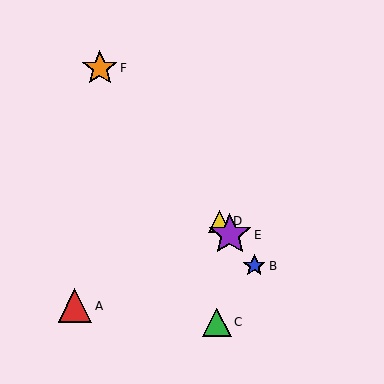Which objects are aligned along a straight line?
Objects B, D, E, F are aligned along a straight line.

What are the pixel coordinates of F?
Object F is at (100, 68).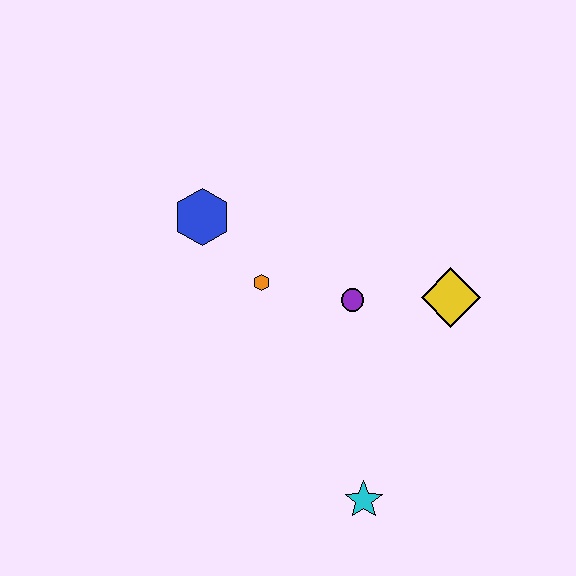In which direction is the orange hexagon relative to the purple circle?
The orange hexagon is to the left of the purple circle.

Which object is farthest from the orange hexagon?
The cyan star is farthest from the orange hexagon.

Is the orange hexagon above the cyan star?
Yes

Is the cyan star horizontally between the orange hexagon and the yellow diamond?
Yes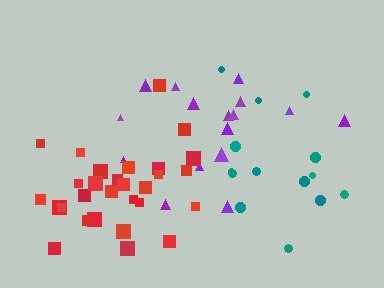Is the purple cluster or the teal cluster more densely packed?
Purple.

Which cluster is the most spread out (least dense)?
Teal.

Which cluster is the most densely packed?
Red.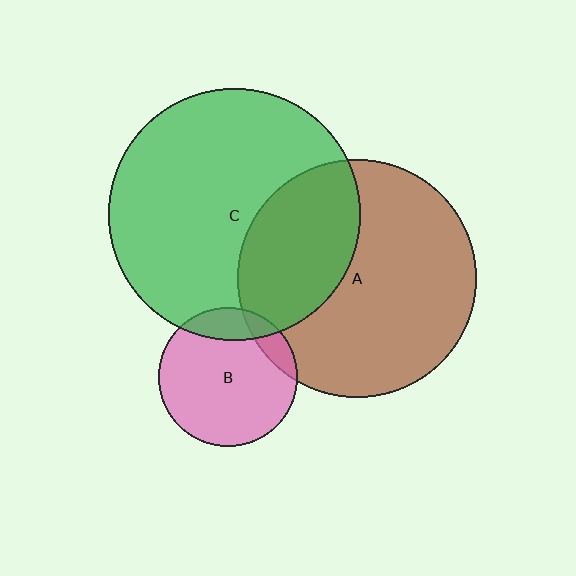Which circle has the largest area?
Circle C (green).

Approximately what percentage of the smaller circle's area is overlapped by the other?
Approximately 15%.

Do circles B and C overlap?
Yes.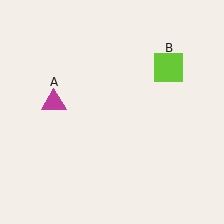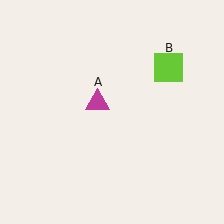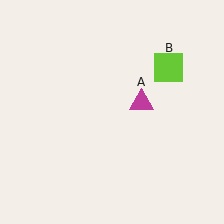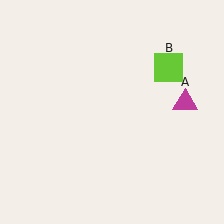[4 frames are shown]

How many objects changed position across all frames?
1 object changed position: magenta triangle (object A).